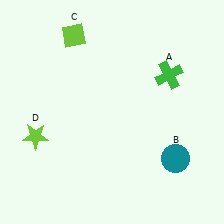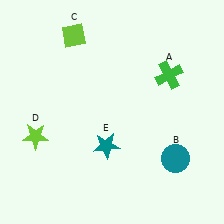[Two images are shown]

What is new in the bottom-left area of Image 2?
A teal star (E) was added in the bottom-left area of Image 2.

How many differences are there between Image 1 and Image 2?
There is 1 difference between the two images.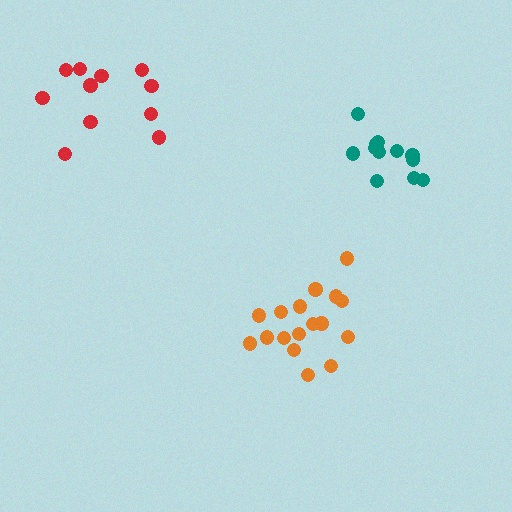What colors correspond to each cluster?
The clusters are colored: orange, teal, red.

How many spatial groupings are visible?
There are 3 spatial groupings.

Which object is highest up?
The red cluster is topmost.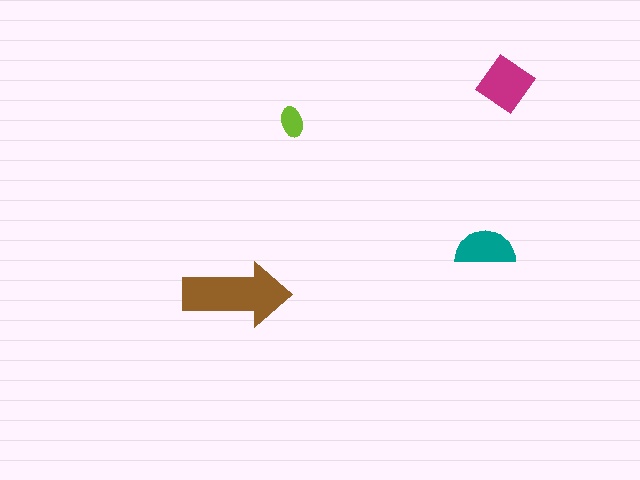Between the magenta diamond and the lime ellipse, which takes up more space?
The magenta diamond.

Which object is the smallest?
The lime ellipse.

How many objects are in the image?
There are 4 objects in the image.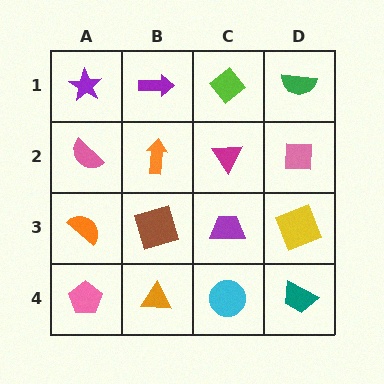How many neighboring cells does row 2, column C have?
4.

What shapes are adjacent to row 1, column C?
A magenta triangle (row 2, column C), a purple arrow (row 1, column B), a green semicircle (row 1, column D).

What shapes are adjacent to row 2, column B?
A purple arrow (row 1, column B), a brown square (row 3, column B), a pink semicircle (row 2, column A), a magenta triangle (row 2, column C).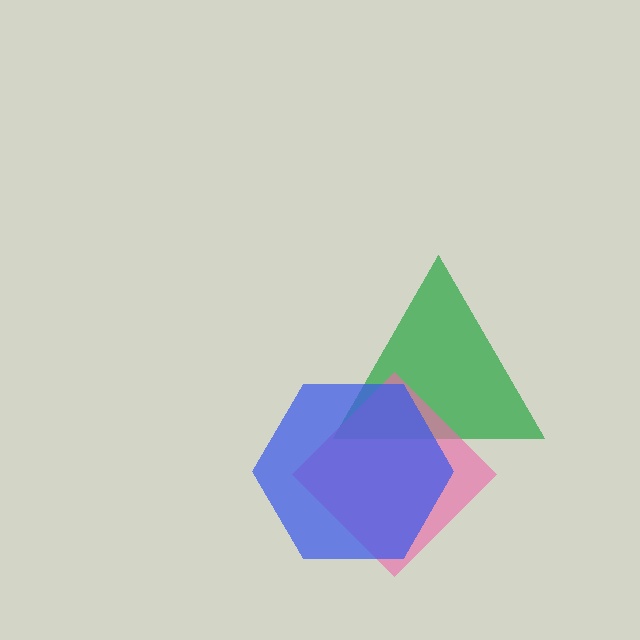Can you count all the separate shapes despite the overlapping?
Yes, there are 3 separate shapes.